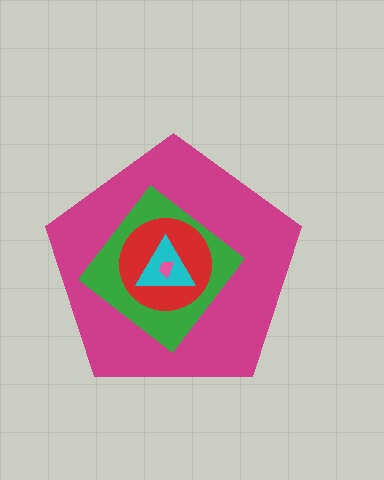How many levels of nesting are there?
5.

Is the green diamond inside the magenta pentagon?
Yes.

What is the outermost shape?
The magenta pentagon.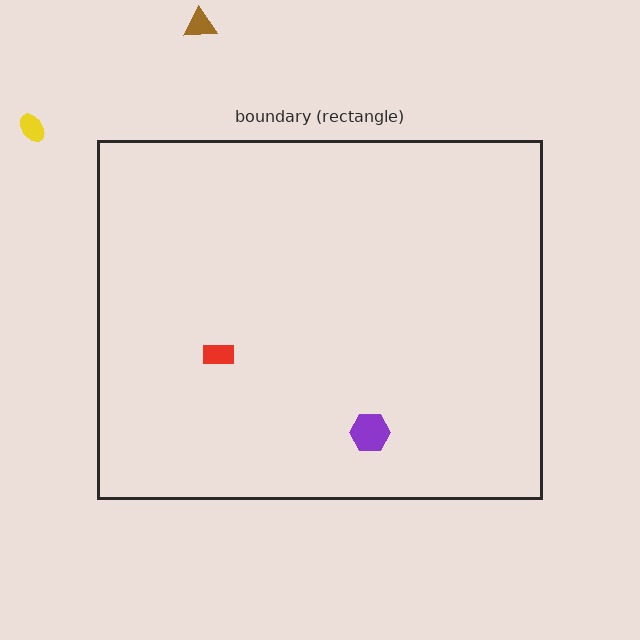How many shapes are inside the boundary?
2 inside, 2 outside.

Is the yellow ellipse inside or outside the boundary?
Outside.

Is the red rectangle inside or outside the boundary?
Inside.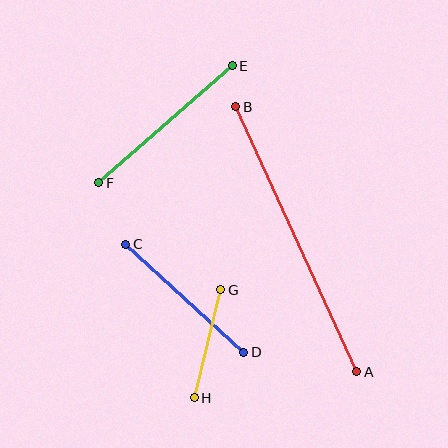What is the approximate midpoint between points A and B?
The midpoint is at approximately (296, 239) pixels.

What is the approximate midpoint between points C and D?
The midpoint is at approximately (185, 298) pixels.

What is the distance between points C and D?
The distance is approximately 160 pixels.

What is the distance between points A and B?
The distance is approximately 291 pixels.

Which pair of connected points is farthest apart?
Points A and B are farthest apart.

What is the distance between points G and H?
The distance is approximately 111 pixels.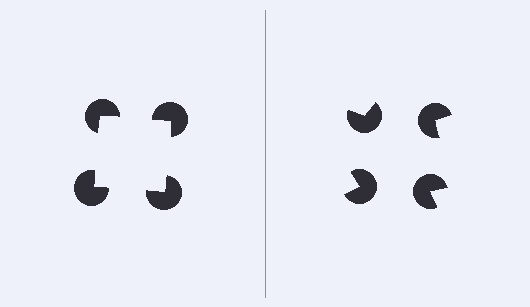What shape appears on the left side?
An illusory square.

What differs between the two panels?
The pac-man discs are positioned identically on both sides; only the wedge orientations differ. On the left they align to a square; on the right they are misaligned.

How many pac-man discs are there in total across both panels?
8 — 4 on each side.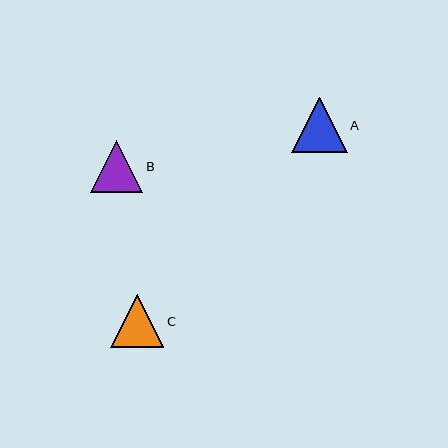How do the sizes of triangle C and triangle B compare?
Triangle C and triangle B are approximately the same size.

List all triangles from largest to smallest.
From largest to smallest: A, C, B.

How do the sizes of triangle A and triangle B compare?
Triangle A and triangle B are approximately the same size.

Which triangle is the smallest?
Triangle B is the smallest with a size of approximately 53 pixels.